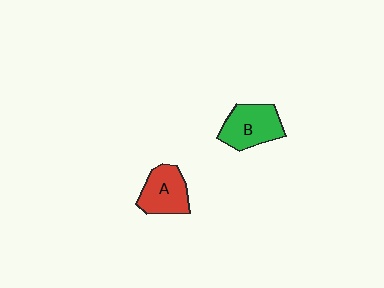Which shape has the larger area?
Shape B (green).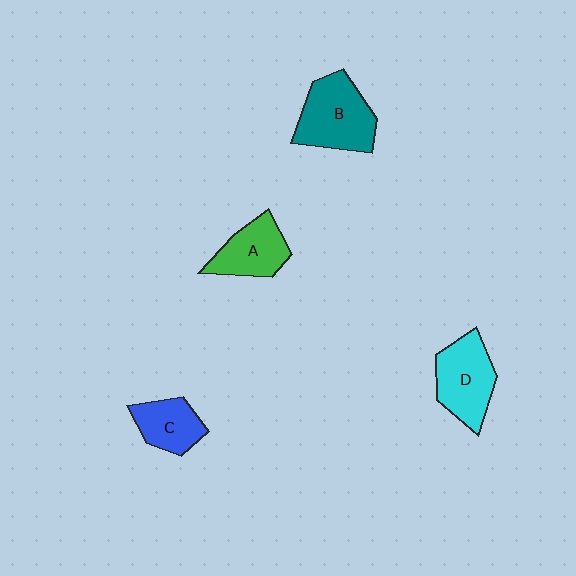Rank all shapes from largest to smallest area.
From largest to smallest: B (teal), D (cyan), A (green), C (blue).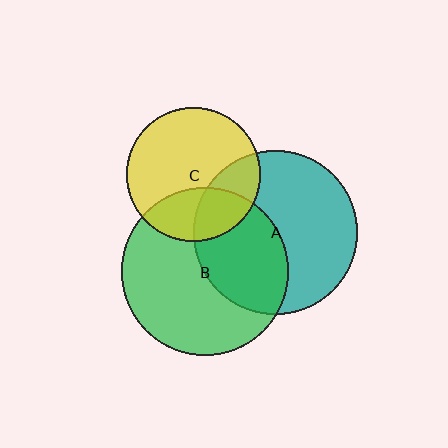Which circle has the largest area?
Circle B (green).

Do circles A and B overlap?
Yes.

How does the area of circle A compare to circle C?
Approximately 1.5 times.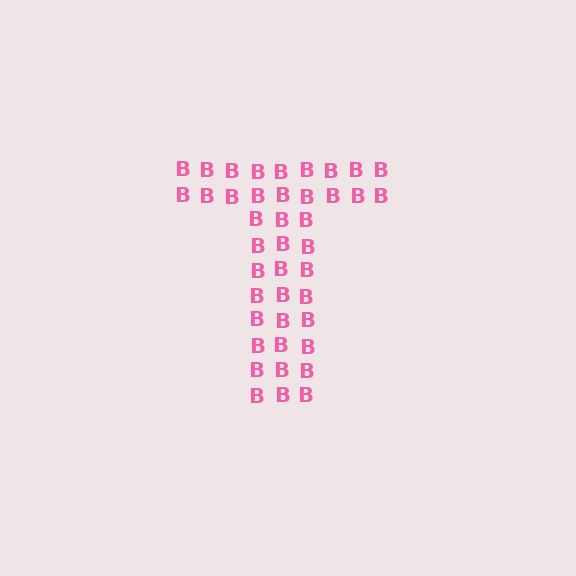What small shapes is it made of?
It is made of small letter B's.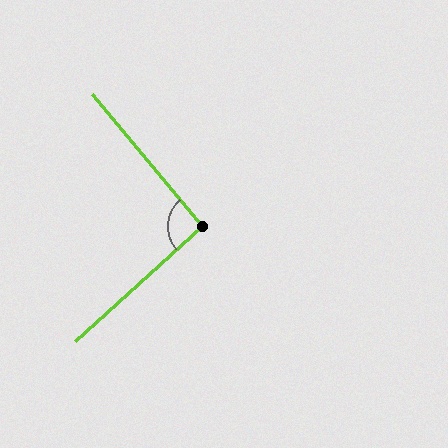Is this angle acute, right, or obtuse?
It is approximately a right angle.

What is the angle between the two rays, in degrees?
Approximately 92 degrees.